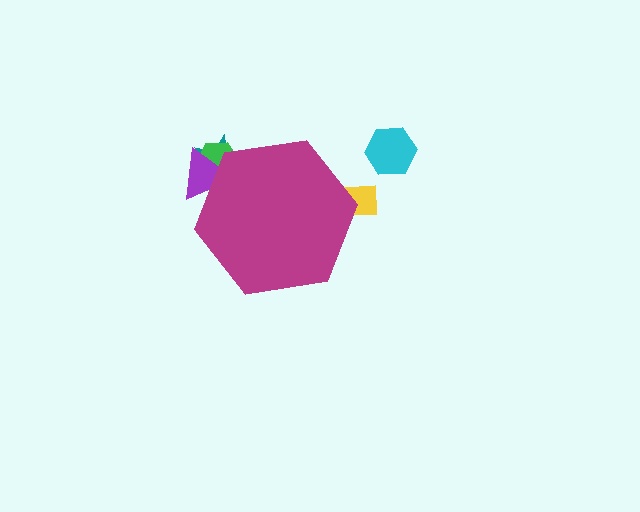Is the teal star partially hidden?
Yes, the teal star is partially hidden behind the magenta hexagon.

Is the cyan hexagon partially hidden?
No, the cyan hexagon is fully visible.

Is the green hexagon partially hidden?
Yes, the green hexagon is partially hidden behind the magenta hexagon.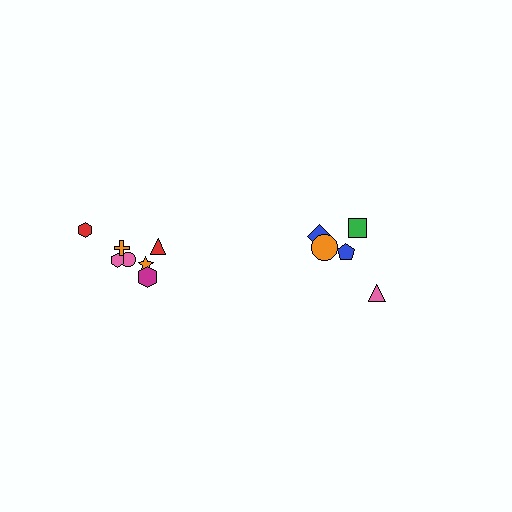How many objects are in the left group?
There are 7 objects.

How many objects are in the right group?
There are 5 objects.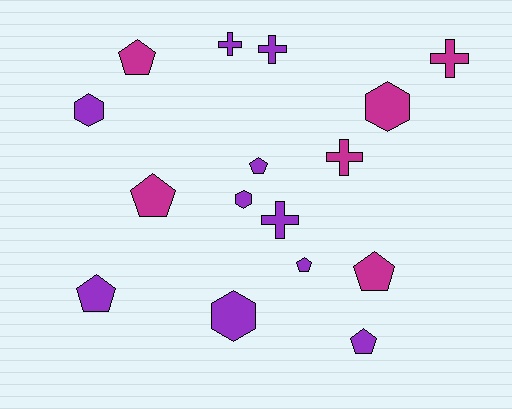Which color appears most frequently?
Purple, with 10 objects.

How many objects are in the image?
There are 16 objects.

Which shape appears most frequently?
Pentagon, with 7 objects.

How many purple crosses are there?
There are 3 purple crosses.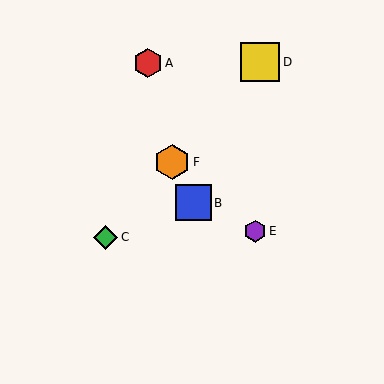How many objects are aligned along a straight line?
3 objects (C, D, F) are aligned along a straight line.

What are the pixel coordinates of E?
Object E is at (255, 231).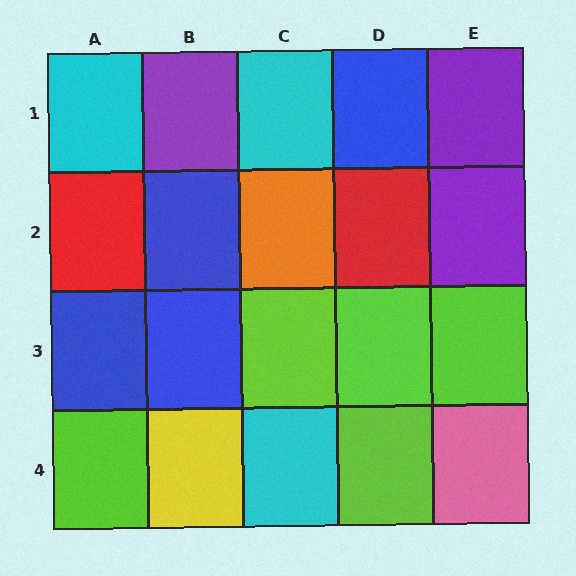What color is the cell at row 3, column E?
Lime.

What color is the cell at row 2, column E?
Purple.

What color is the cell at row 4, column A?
Lime.